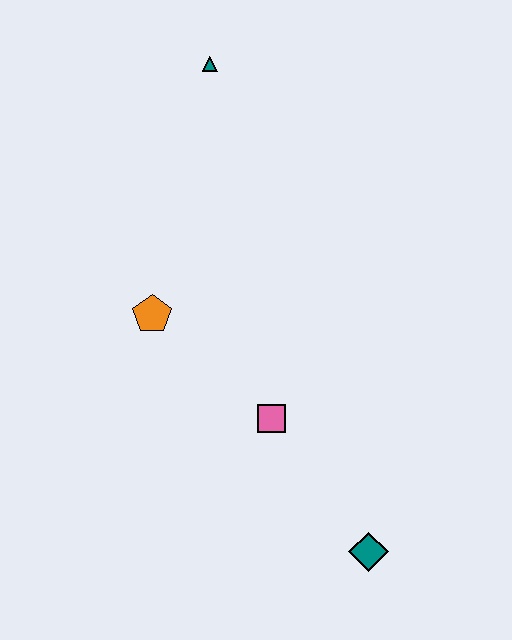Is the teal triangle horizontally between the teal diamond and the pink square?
No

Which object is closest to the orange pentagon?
The pink square is closest to the orange pentagon.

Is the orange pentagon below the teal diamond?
No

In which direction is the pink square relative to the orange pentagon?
The pink square is to the right of the orange pentagon.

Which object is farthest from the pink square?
The teal triangle is farthest from the pink square.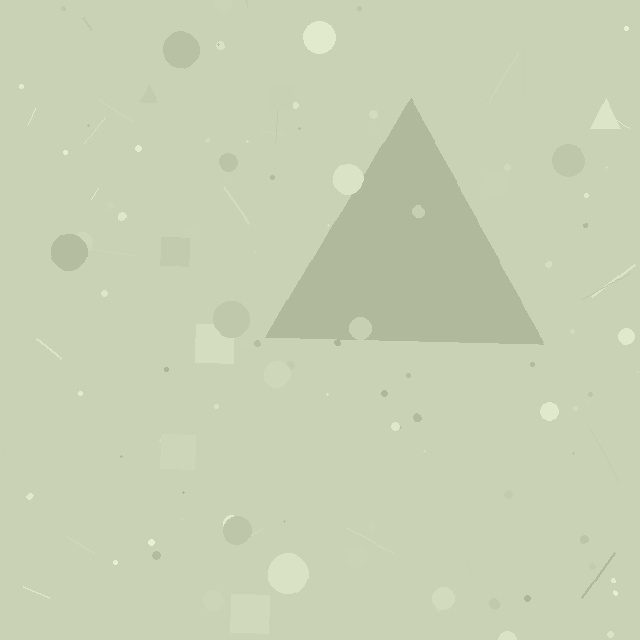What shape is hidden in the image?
A triangle is hidden in the image.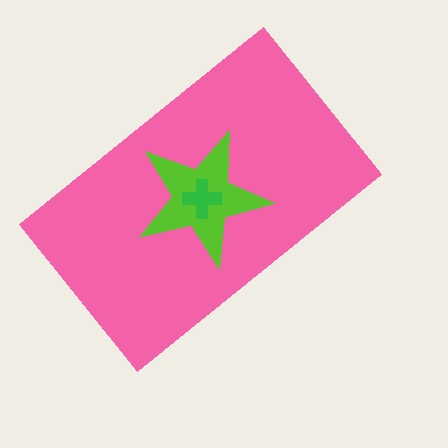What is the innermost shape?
The green cross.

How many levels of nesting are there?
3.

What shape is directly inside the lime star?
The green cross.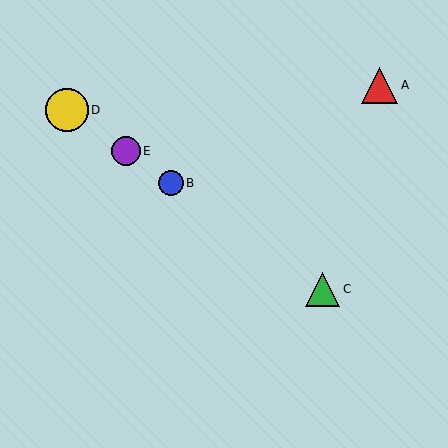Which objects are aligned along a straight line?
Objects B, C, D, E are aligned along a straight line.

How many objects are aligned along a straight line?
4 objects (B, C, D, E) are aligned along a straight line.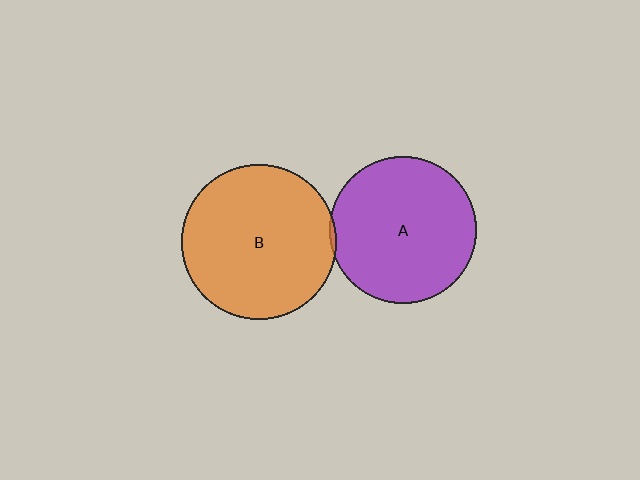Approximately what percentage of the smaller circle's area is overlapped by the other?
Approximately 5%.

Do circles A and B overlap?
Yes.